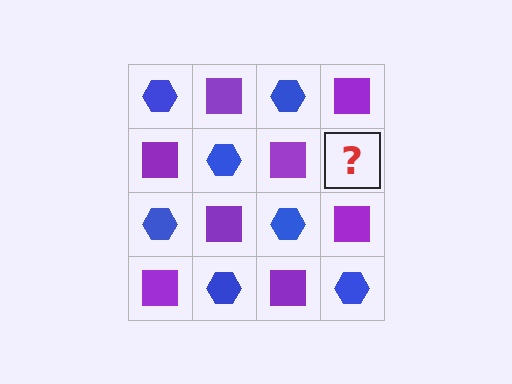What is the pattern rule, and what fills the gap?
The rule is that it alternates blue hexagon and purple square in a checkerboard pattern. The gap should be filled with a blue hexagon.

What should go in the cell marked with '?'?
The missing cell should contain a blue hexagon.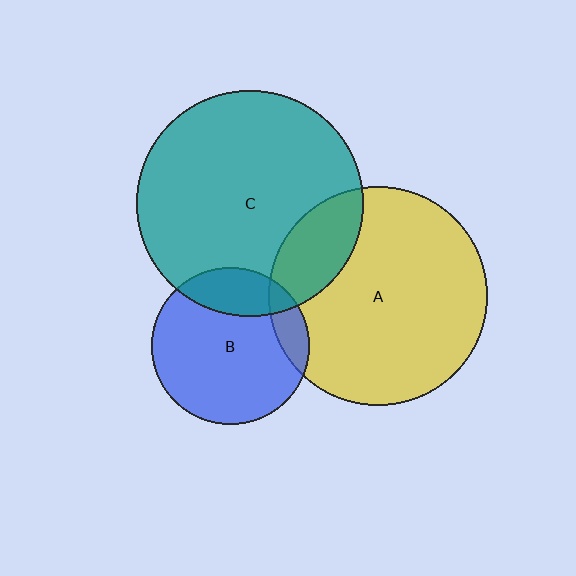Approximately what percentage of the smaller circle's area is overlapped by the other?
Approximately 10%.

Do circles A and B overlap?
Yes.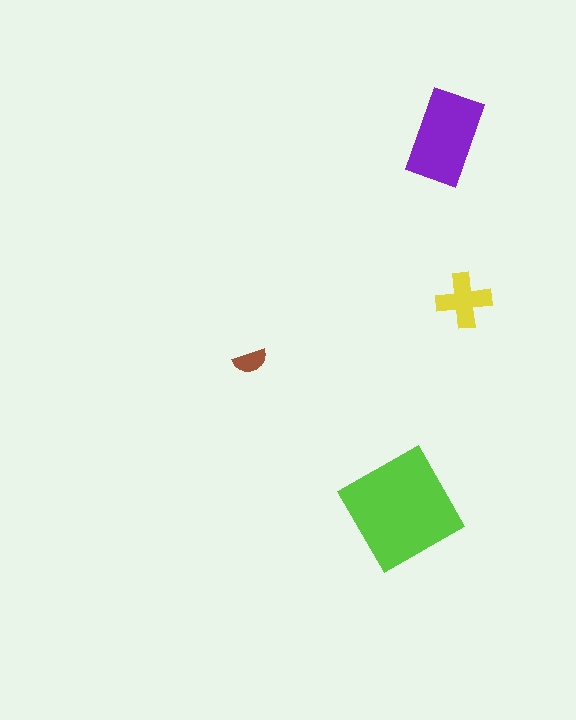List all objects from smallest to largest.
The brown semicircle, the yellow cross, the purple rectangle, the lime square.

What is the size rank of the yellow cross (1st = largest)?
3rd.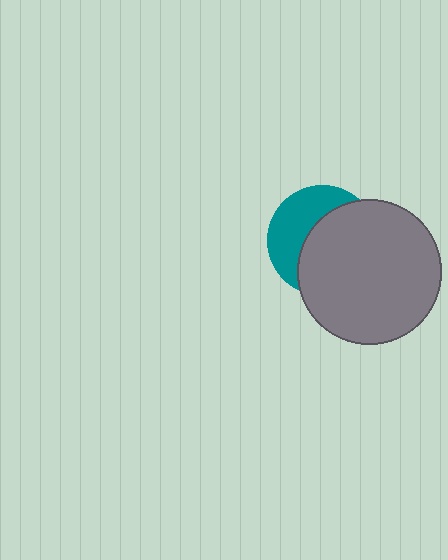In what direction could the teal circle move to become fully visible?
The teal circle could move left. That would shift it out from behind the gray circle entirely.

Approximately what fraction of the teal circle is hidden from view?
Roughly 60% of the teal circle is hidden behind the gray circle.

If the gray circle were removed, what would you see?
You would see the complete teal circle.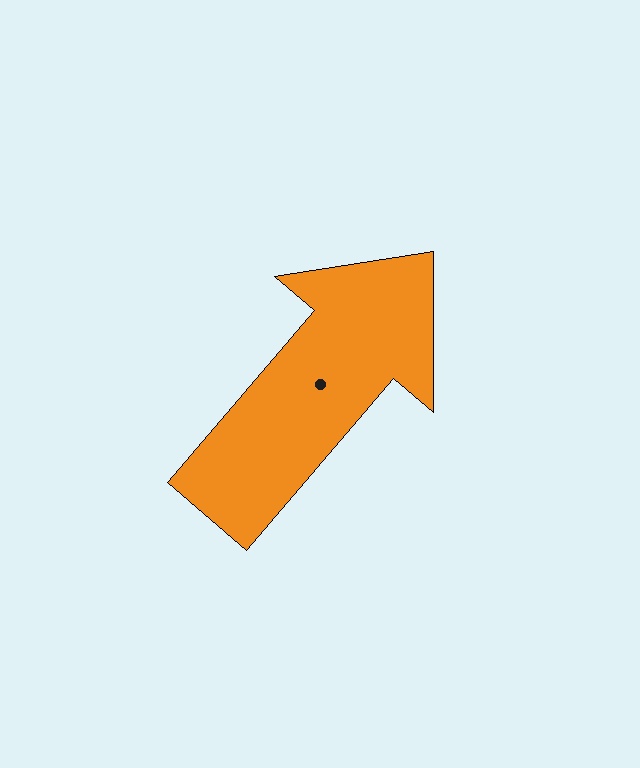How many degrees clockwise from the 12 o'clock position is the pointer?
Approximately 41 degrees.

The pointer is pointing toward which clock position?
Roughly 1 o'clock.